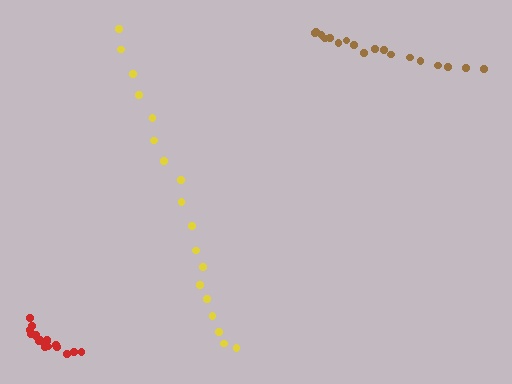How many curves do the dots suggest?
There are 3 distinct paths.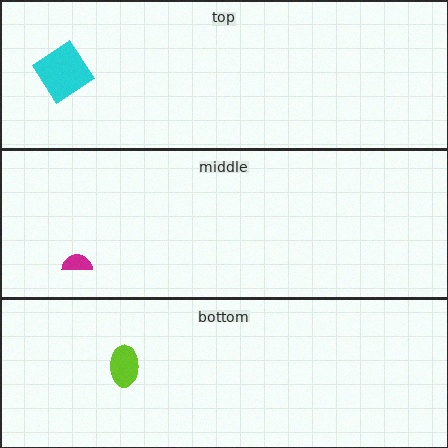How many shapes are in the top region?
1.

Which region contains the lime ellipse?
The bottom region.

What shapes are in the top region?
The cyan diamond.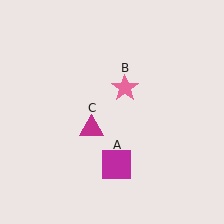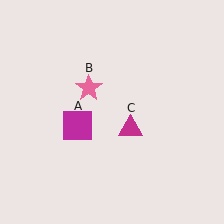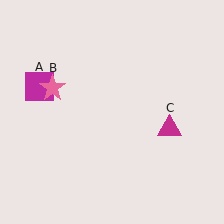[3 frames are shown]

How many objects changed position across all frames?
3 objects changed position: magenta square (object A), pink star (object B), magenta triangle (object C).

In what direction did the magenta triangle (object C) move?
The magenta triangle (object C) moved right.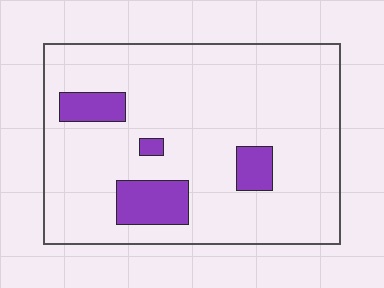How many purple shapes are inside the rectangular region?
4.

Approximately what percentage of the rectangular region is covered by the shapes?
Approximately 10%.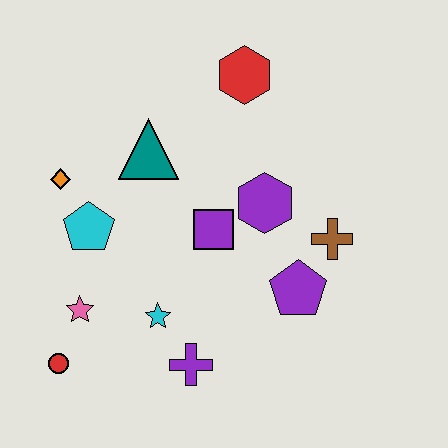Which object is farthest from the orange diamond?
The brown cross is farthest from the orange diamond.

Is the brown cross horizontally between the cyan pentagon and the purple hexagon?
No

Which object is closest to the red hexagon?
The teal triangle is closest to the red hexagon.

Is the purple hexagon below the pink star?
No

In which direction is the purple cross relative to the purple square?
The purple cross is below the purple square.